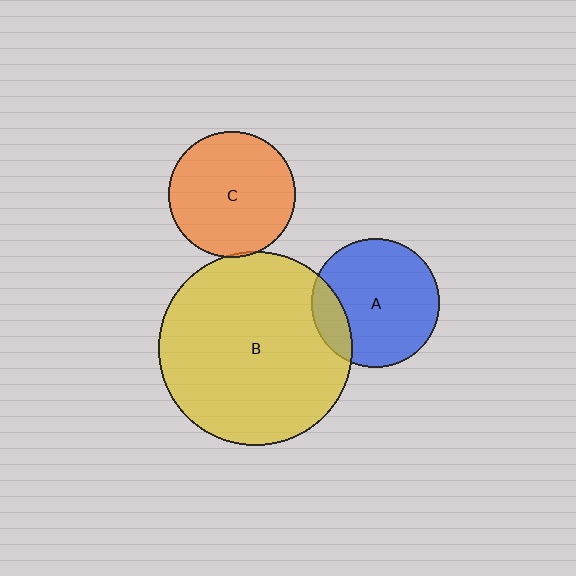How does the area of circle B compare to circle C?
Approximately 2.4 times.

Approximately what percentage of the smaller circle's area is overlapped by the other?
Approximately 15%.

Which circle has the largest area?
Circle B (yellow).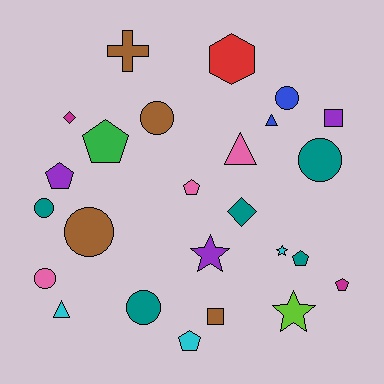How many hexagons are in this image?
There is 1 hexagon.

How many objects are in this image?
There are 25 objects.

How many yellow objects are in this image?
There are no yellow objects.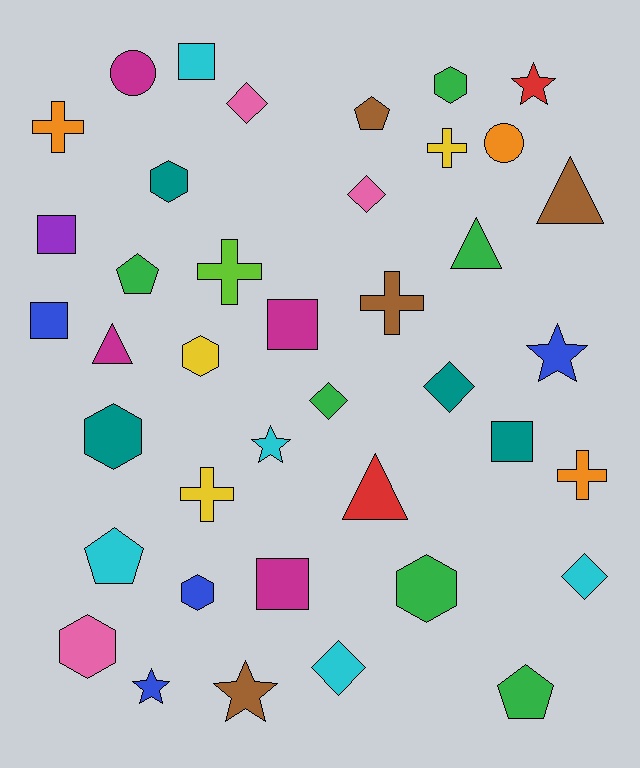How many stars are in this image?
There are 5 stars.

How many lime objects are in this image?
There is 1 lime object.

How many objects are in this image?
There are 40 objects.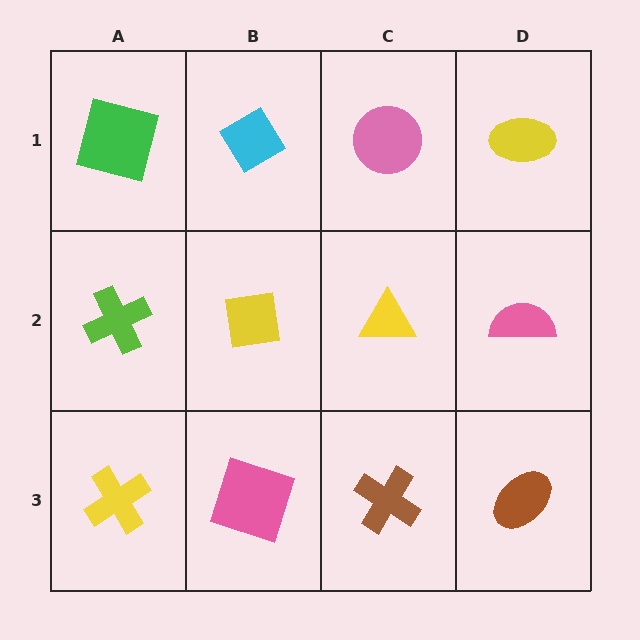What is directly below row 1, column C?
A yellow triangle.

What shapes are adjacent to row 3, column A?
A lime cross (row 2, column A), a pink square (row 3, column B).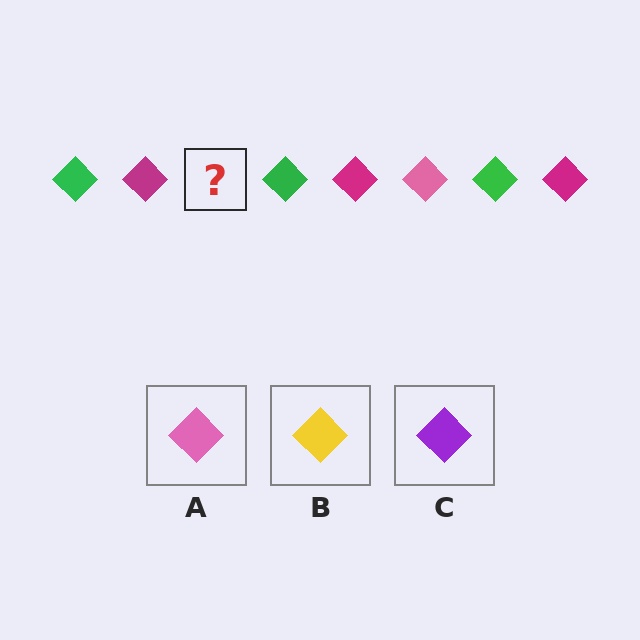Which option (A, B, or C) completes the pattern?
A.